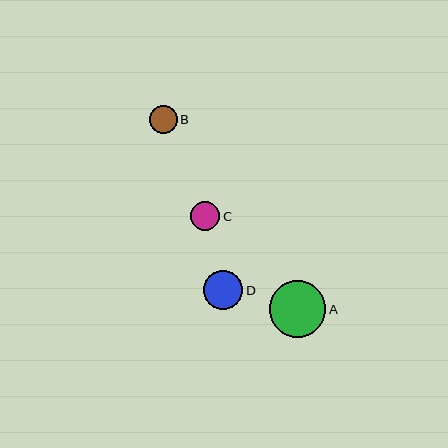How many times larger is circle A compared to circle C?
Circle A is approximately 1.9 times the size of circle C.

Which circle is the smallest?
Circle B is the smallest with a size of approximately 28 pixels.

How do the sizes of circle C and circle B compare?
Circle C and circle B are approximately the same size.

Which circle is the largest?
Circle A is the largest with a size of approximately 56 pixels.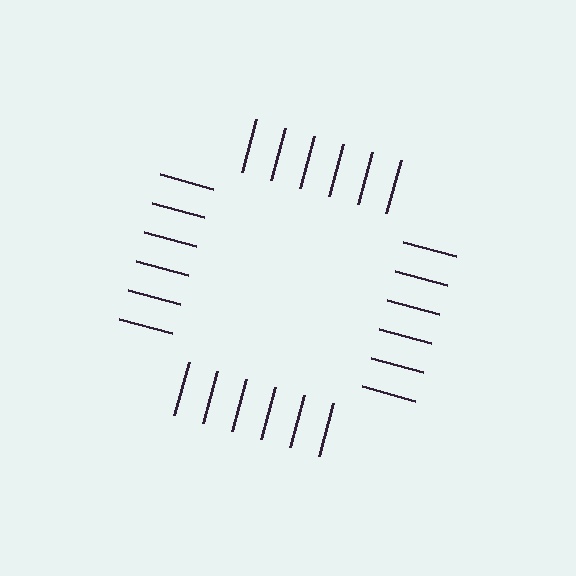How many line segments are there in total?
24 — 6 along each of the 4 edges.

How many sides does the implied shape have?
4 sides — the line-ends trace a square.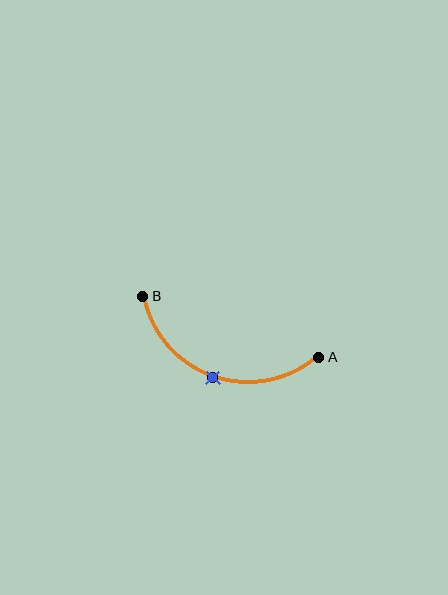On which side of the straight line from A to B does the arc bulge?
The arc bulges below the straight line connecting A and B.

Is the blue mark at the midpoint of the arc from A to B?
Yes. The blue mark lies on the arc at equal arc-length from both A and B — it is the arc midpoint.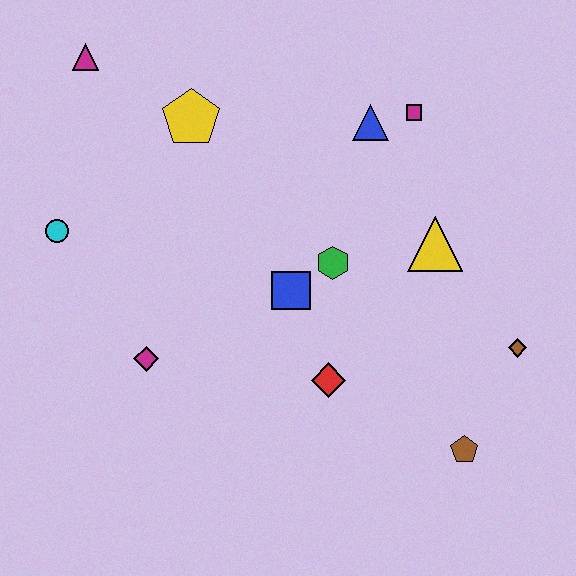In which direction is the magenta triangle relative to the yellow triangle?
The magenta triangle is to the left of the yellow triangle.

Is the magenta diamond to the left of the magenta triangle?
No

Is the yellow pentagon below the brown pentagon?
No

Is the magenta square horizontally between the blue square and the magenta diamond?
No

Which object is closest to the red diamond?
The blue square is closest to the red diamond.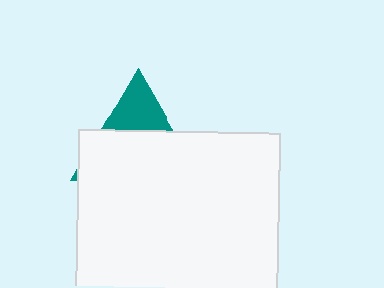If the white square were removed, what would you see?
You would see the complete teal triangle.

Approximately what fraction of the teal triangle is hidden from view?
Roughly 70% of the teal triangle is hidden behind the white square.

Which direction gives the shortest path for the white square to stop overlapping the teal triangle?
Moving down gives the shortest separation.